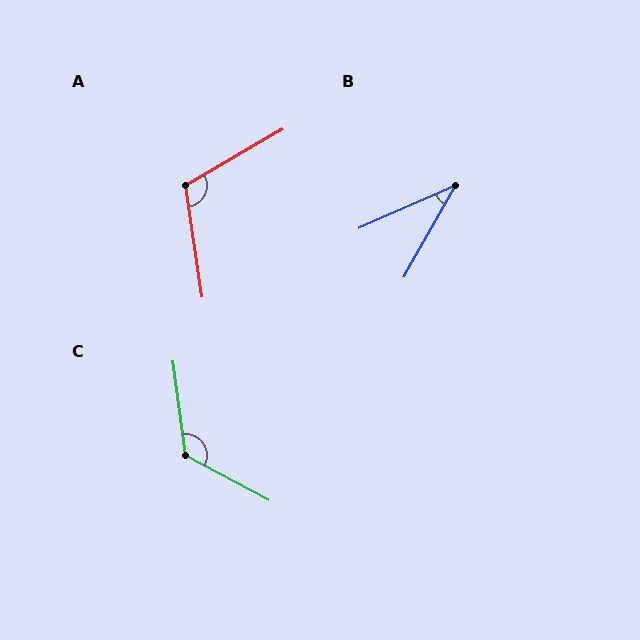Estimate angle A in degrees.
Approximately 112 degrees.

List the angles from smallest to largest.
B (37°), A (112°), C (125°).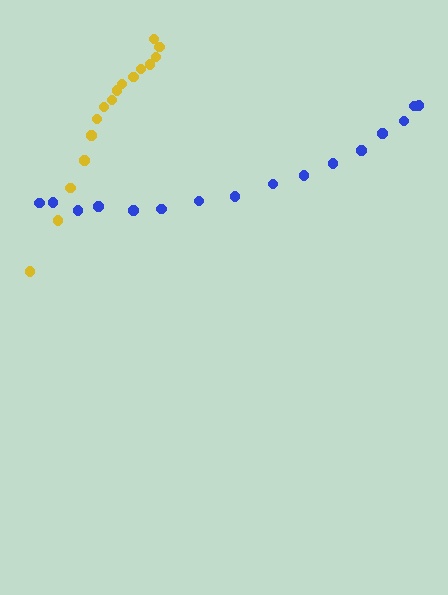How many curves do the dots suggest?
There are 2 distinct paths.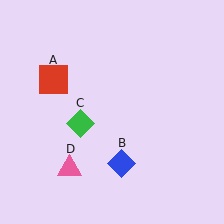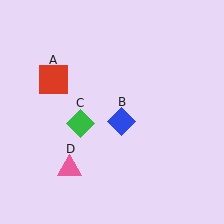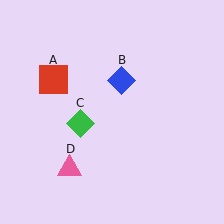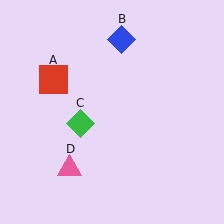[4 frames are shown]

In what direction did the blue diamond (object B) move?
The blue diamond (object B) moved up.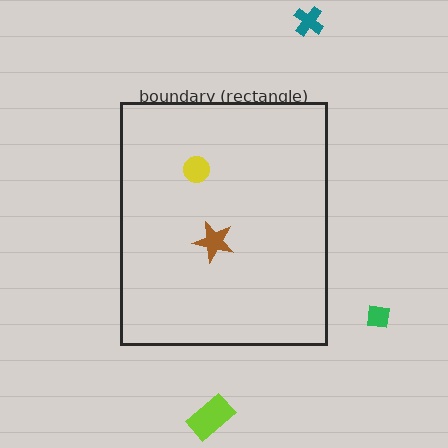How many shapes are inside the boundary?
2 inside, 3 outside.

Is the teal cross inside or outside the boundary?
Outside.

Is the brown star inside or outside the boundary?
Inside.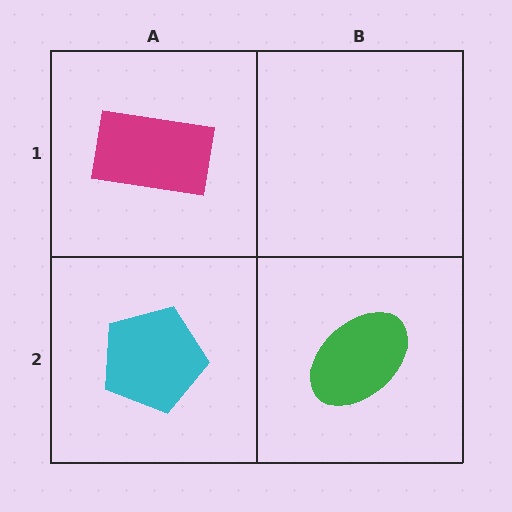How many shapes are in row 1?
1 shape.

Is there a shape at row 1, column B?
No, that cell is empty.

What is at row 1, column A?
A magenta rectangle.